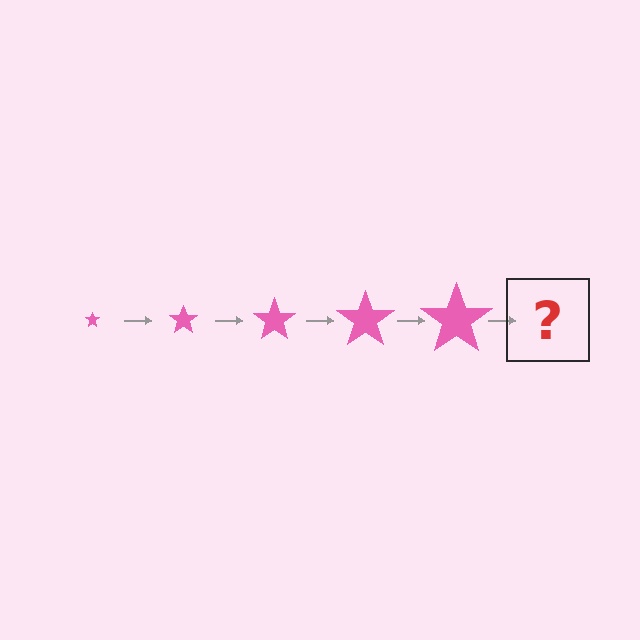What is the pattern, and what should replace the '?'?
The pattern is that the star gets progressively larger each step. The '?' should be a pink star, larger than the previous one.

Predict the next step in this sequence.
The next step is a pink star, larger than the previous one.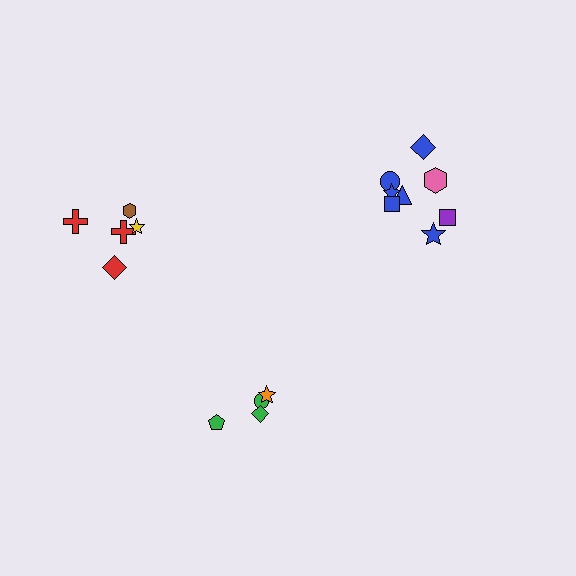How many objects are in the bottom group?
There are 4 objects.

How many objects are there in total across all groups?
There are 17 objects.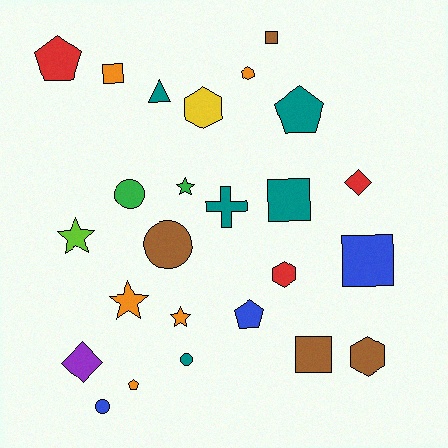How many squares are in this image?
There are 5 squares.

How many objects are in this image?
There are 25 objects.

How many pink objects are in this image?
There are no pink objects.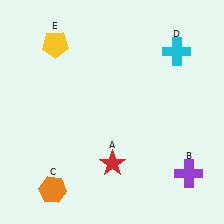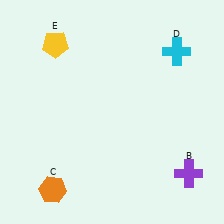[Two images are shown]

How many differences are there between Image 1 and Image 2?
There is 1 difference between the two images.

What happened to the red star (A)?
The red star (A) was removed in Image 2. It was in the bottom-right area of Image 1.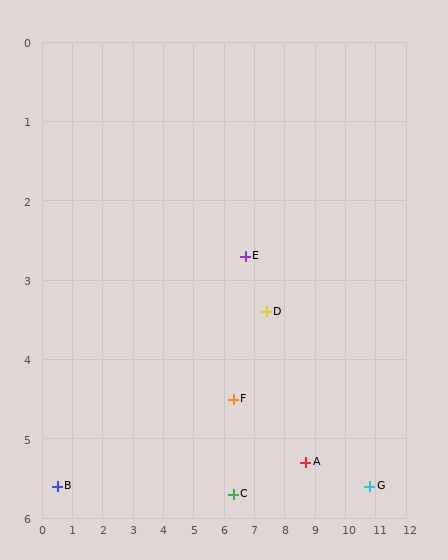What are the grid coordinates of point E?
Point E is at approximately (6.7, 2.7).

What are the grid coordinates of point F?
Point F is at approximately (6.3, 4.5).